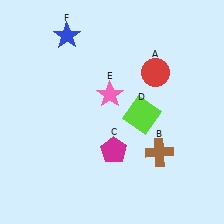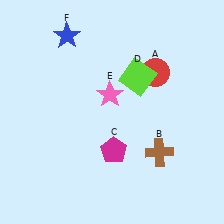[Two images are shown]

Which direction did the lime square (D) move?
The lime square (D) moved up.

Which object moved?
The lime square (D) moved up.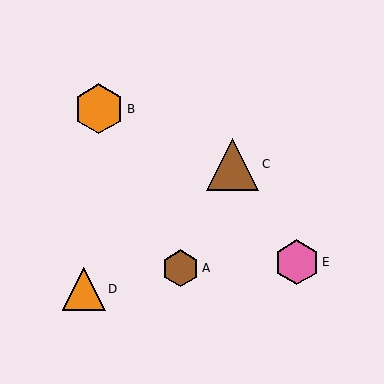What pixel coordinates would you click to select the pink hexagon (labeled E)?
Click at (297, 262) to select the pink hexagon E.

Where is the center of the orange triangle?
The center of the orange triangle is at (84, 289).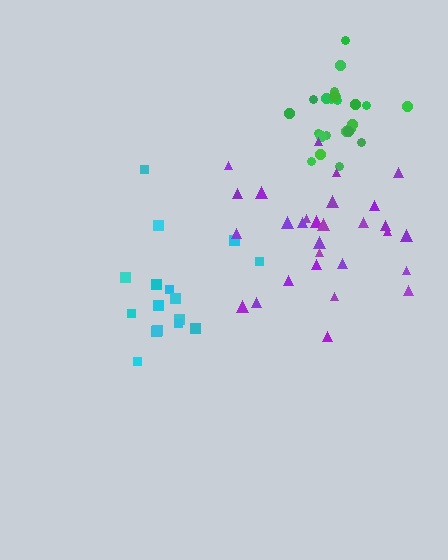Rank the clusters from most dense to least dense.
green, purple, cyan.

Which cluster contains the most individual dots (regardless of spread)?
Purple (29).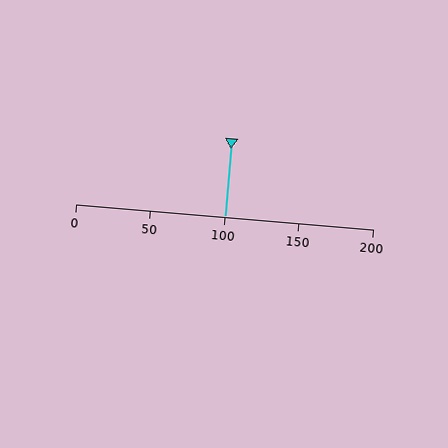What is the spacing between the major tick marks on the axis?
The major ticks are spaced 50 apart.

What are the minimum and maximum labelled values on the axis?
The axis runs from 0 to 200.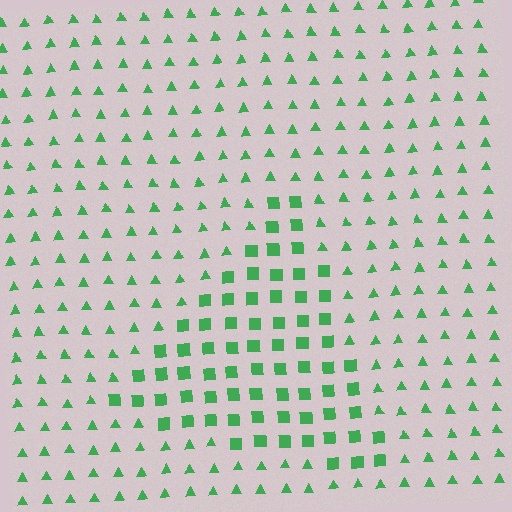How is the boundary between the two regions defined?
The boundary is defined by a change in element shape: squares inside vs. triangles outside. All elements share the same color and spacing.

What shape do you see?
I see a triangle.